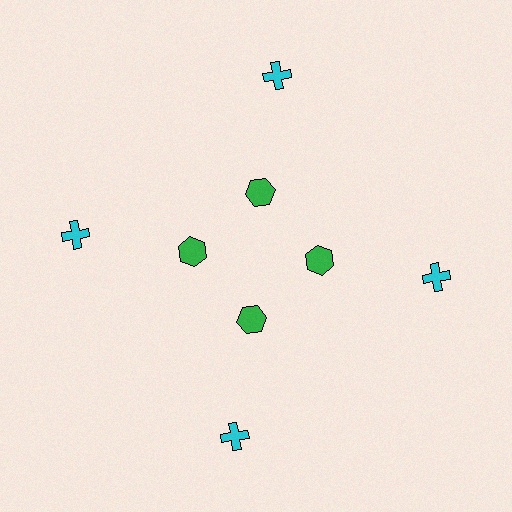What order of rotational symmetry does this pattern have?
This pattern has 4-fold rotational symmetry.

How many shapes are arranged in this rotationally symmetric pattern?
There are 8 shapes, arranged in 4 groups of 2.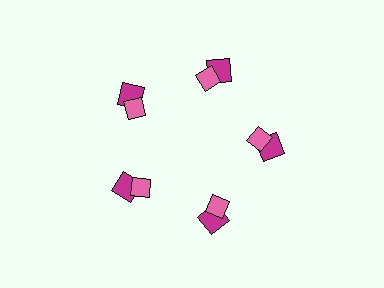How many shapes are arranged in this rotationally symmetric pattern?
There are 10 shapes, arranged in 5 groups of 2.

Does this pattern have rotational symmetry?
Yes, this pattern has 5-fold rotational symmetry. It looks the same after rotating 72 degrees around the center.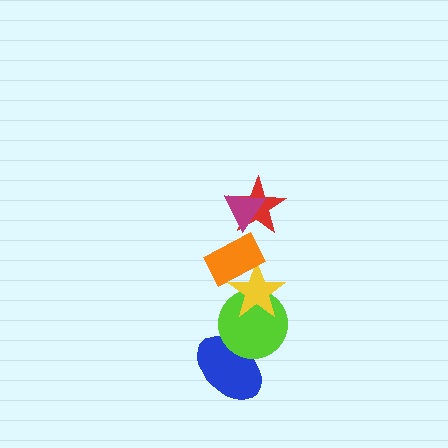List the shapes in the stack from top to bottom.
From top to bottom: the magenta triangle, the red star, the orange rectangle, the yellow star, the lime circle, the blue ellipse.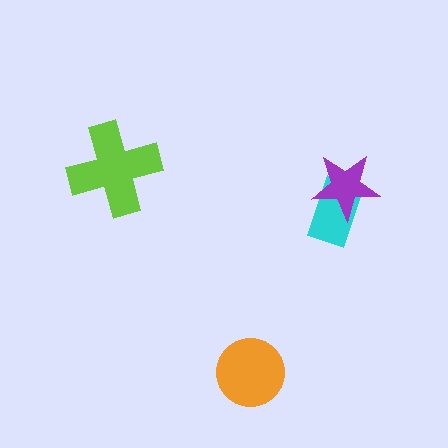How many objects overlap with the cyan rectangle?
1 object overlaps with the cyan rectangle.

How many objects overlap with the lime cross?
0 objects overlap with the lime cross.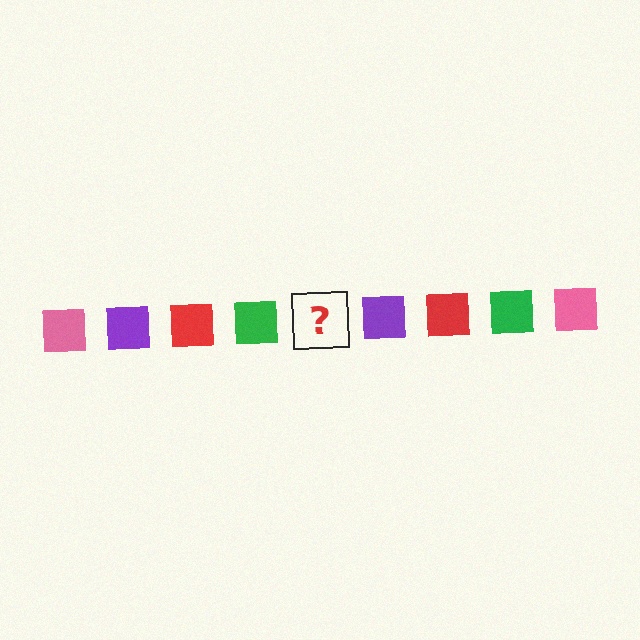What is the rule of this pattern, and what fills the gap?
The rule is that the pattern cycles through pink, purple, red, green squares. The gap should be filled with a pink square.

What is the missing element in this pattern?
The missing element is a pink square.